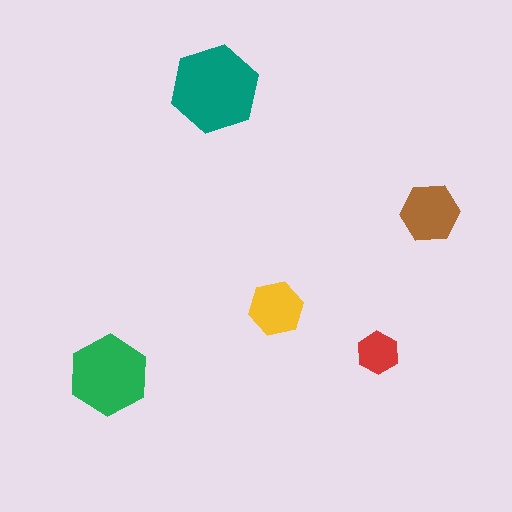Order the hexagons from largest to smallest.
the teal one, the green one, the brown one, the yellow one, the red one.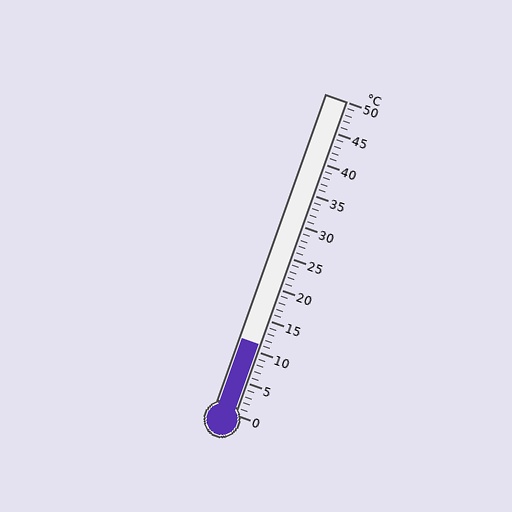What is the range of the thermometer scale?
The thermometer scale ranges from 0°C to 50°C.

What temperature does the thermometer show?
The thermometer shows approximately 11°C.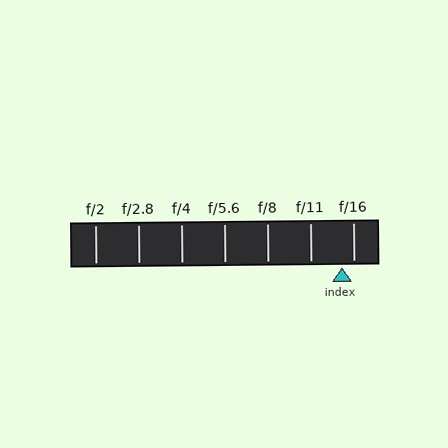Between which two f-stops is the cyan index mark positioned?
The index mark is between f/11 and f/16.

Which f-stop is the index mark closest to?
The index mark is closest to f/16.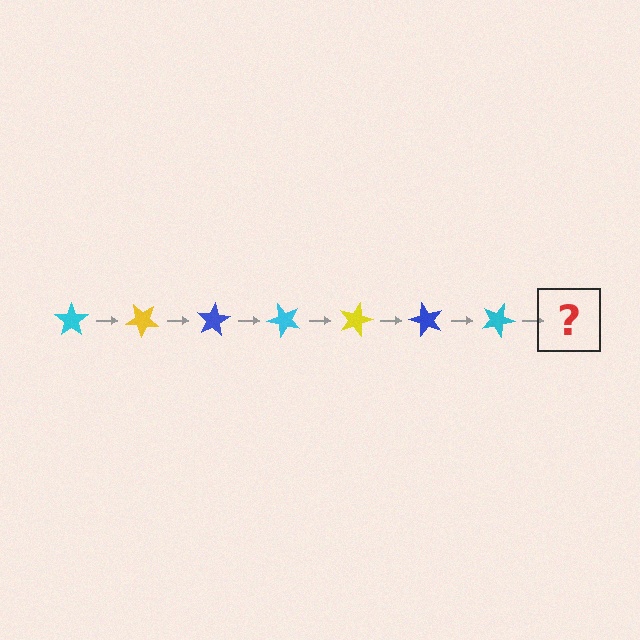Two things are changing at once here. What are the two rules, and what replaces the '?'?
The two rules are that it rotates 40 degrees each step and the color cycles through cyan, yellow, and blue. The '?' should be a yellow star, rotated 280 degrees from the start.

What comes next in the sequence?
The next element should be a yellow star, rotated 280 degrees from the start.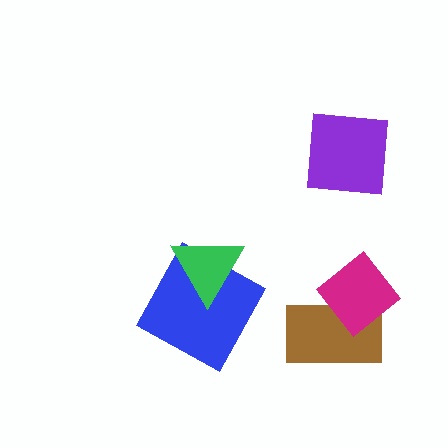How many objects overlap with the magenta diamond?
1 object overlaps with the magenta diamond.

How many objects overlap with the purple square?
0 objects overlap with the purple square.